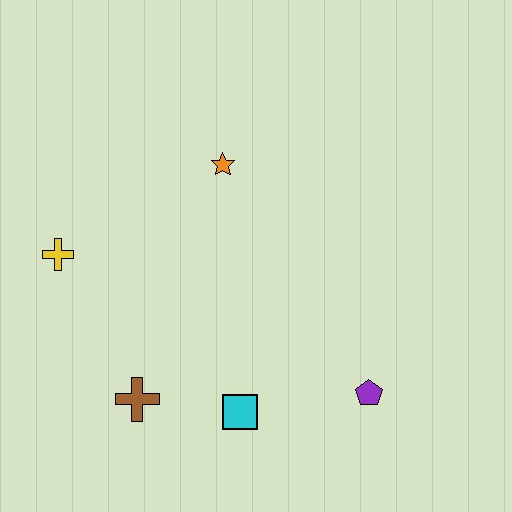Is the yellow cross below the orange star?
Yes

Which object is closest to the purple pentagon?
The cyan square is closest to the purple pentagon.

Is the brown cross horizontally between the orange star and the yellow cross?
Yes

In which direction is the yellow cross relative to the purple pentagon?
The yellow cross is to the left of the purple pentagon.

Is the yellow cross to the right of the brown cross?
No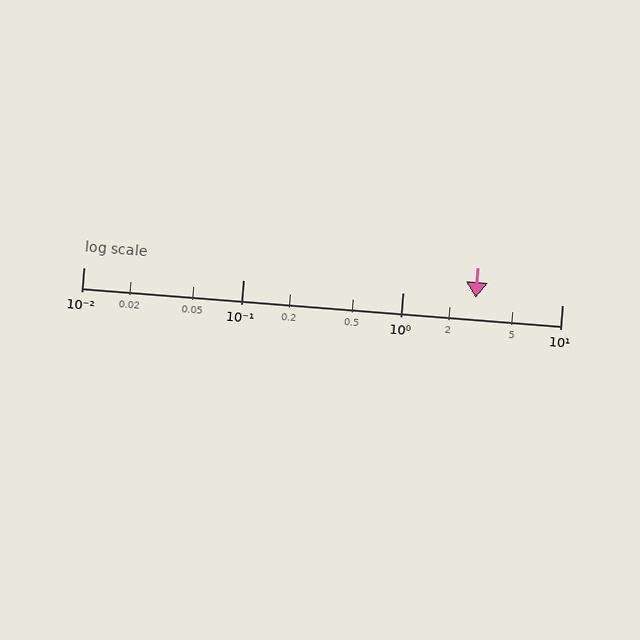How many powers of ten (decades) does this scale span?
The scale spans 3 decades, from 0.01 to 10.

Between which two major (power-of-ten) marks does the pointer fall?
The pointer is between 1 and 10.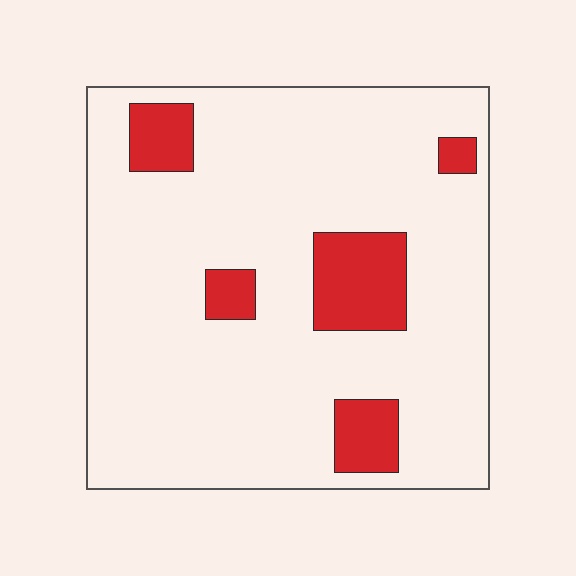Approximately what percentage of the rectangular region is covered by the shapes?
Approximately 15%.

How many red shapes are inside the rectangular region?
5.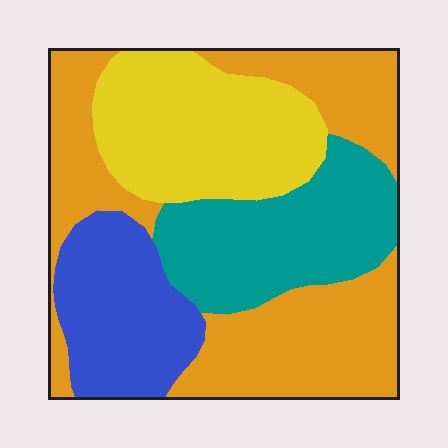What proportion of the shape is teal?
Teal covers around 20% of the shape.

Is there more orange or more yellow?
Orange.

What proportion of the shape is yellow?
Yellow covers roughly 25% of the shape.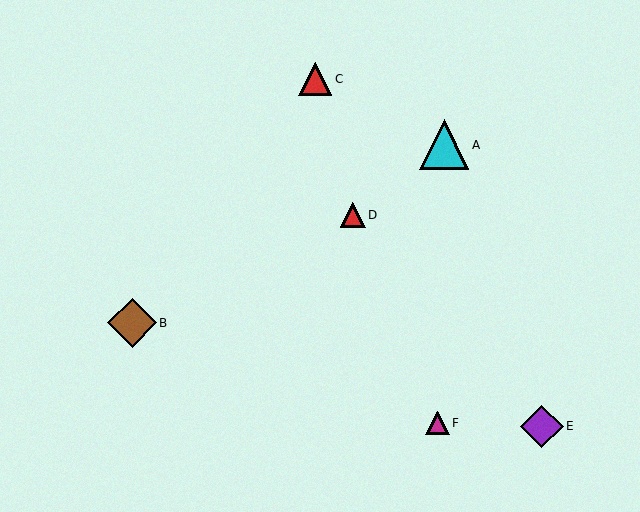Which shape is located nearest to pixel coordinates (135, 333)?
The brown diamond (labeled B) at (132, 323) is nearest to that location.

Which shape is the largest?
The cyan triangle (labeled A) is the largest.